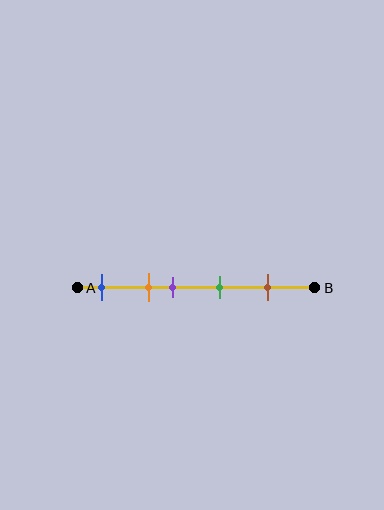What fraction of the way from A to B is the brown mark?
The brown mark is approximately 80% (0.8) of the way from A to B.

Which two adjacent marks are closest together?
The orange and purple marks are the closest adjacent pair.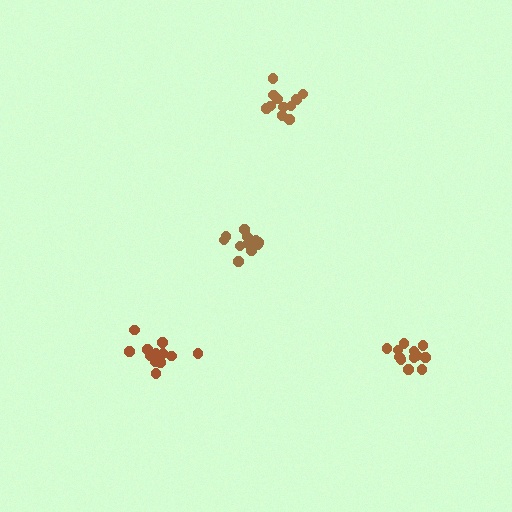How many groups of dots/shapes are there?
There are 4 groups.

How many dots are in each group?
Group 1: 12 dots, Group 2: 11 dots, Group 3: 12 dots, Group 4: 12 dots (47 total).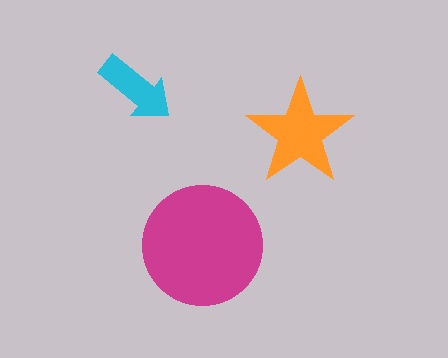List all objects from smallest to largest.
The cyan arrow, the orange star, the magenta circle.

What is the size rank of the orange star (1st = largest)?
2nd.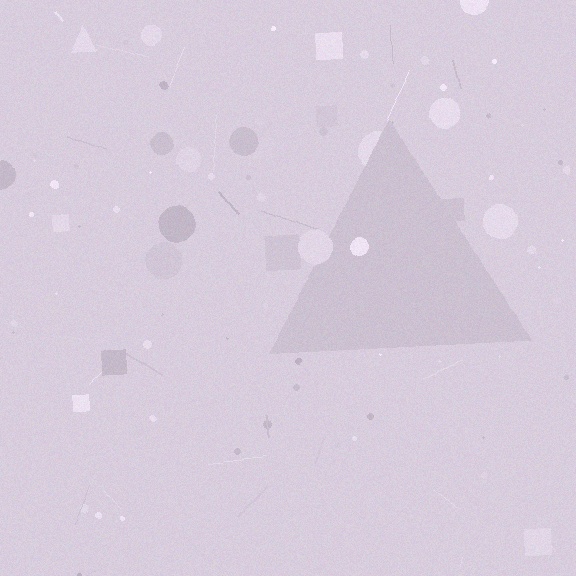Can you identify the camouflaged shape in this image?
The camouflaged shape is a triangle.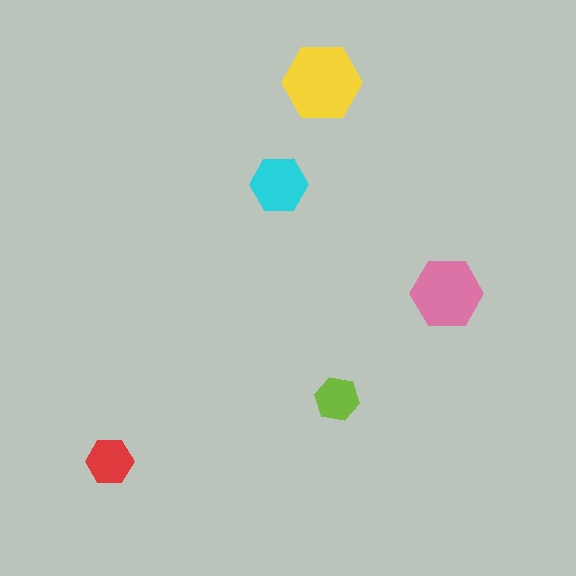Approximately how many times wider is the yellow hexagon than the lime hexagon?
About 2 times wider.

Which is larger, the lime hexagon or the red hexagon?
The red one.